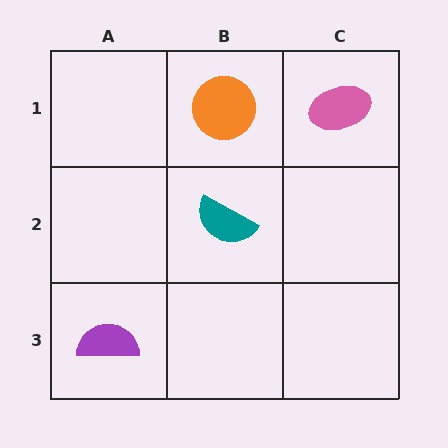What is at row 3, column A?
A purple semicircle.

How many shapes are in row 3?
1 shape.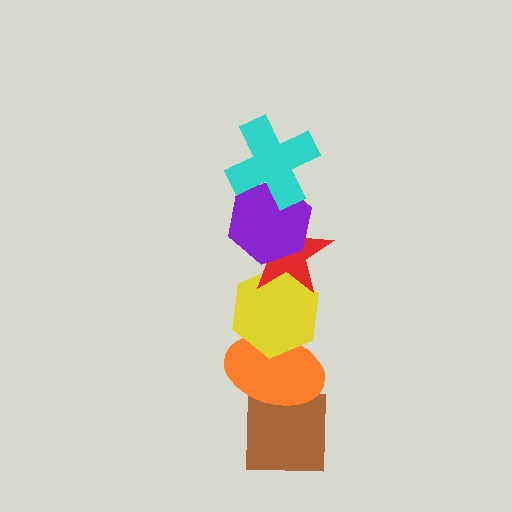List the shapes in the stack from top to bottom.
From top to bottom: the cyan cross, the purple hexagon, the red star, the yellow hexagon, the orange ellipse, the brown square.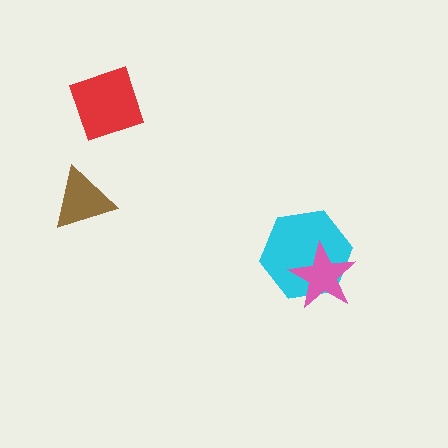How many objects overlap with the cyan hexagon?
1 object overlaps with the cyan hexagon.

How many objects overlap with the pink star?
1 object overlaps with the pink star.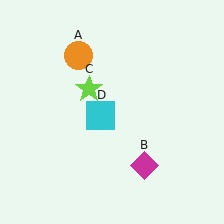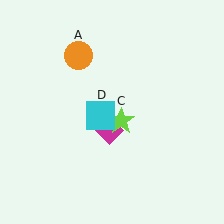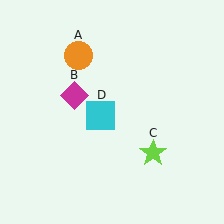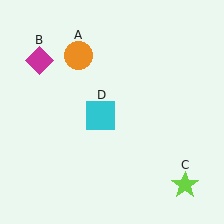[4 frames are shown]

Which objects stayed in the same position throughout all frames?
Orange circle (object A) and cyan square (object D) remained stationary.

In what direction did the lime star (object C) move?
The lime star (object C) moved down and to the right.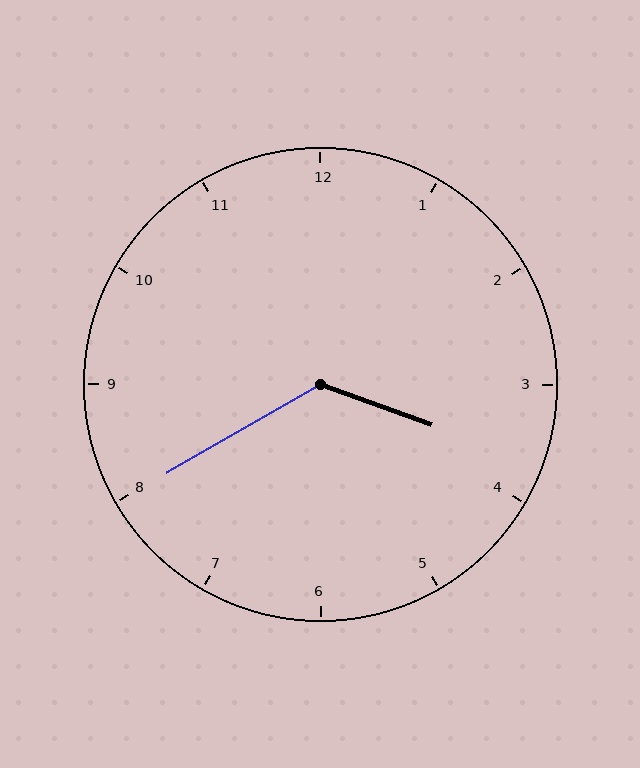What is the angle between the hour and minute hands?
Approximately 130 degrees.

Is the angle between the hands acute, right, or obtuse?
It is obtuse.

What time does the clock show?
3:40.